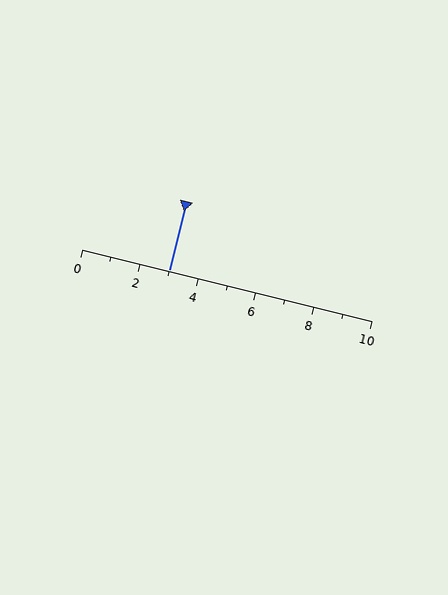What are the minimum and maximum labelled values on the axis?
The axis runs from 0 to 10.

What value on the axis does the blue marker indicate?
The marker indicates approximately 3.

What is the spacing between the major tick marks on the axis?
The major ticks are spaced 2 apart.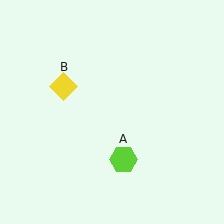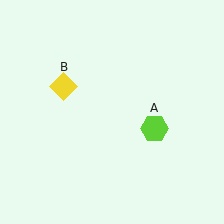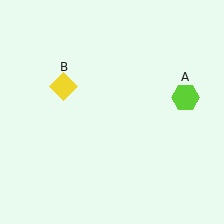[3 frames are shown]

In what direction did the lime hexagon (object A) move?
The lime hexagon (object A) moved up and to the right.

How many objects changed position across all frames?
1 object changed position: lime hexagon (object A).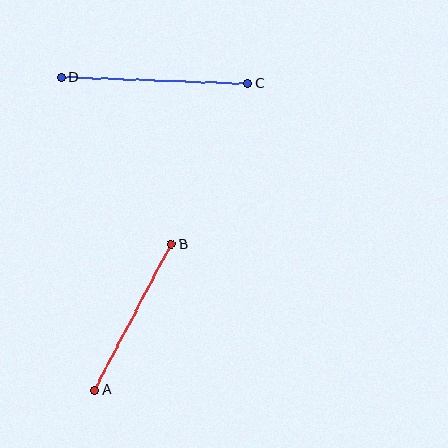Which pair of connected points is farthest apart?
Points C and D are farthest apart.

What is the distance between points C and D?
The distance is approximately 187 pixels.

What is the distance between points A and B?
The distance is approximately 165 pixels.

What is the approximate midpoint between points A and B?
The midpoint is at approximately (133, 317) pixels.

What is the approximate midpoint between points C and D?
The midpoint is at approximately (155, 80) pixels.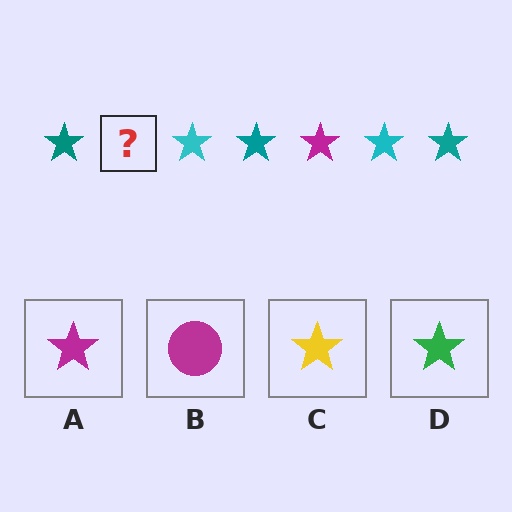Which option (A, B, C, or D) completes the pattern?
A.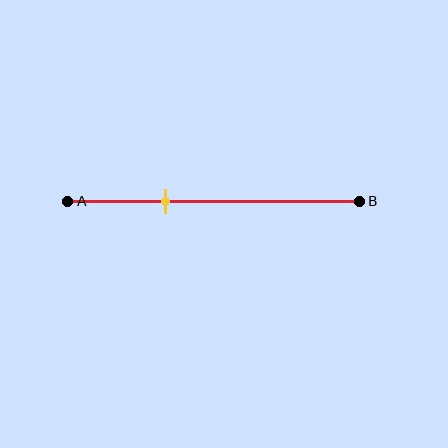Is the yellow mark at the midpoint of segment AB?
No, the mark is at about 35% from A, not at the 50% midpoint.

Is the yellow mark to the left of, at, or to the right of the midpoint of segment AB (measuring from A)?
The yellow mark is to the left of the midpoint of segment AB.